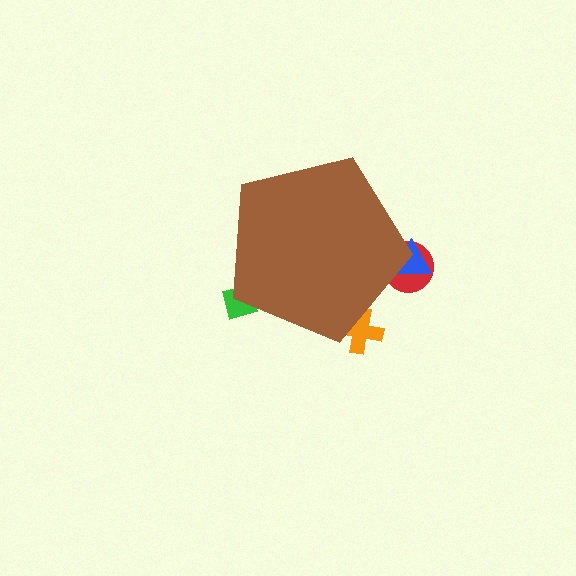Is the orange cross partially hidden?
Yes, the orange cross is partially hidden behind the brown pentagon.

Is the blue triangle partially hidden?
Yes, the blue triangle is partially hidden behind the brown pentagon.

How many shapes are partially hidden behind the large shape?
4 shapes are partially hidden.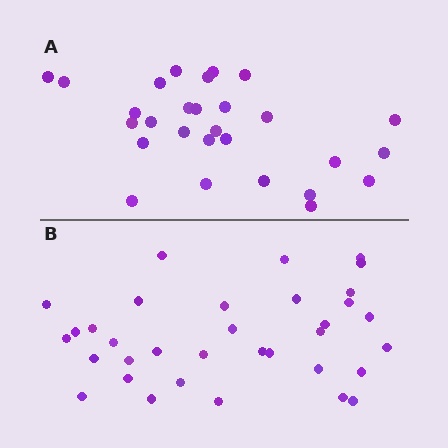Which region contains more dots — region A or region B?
Region B (the bottom region) has more dots.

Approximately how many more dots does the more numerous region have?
Region B has about 6 more dots than region A.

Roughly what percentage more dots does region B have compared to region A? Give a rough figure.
About 20% more.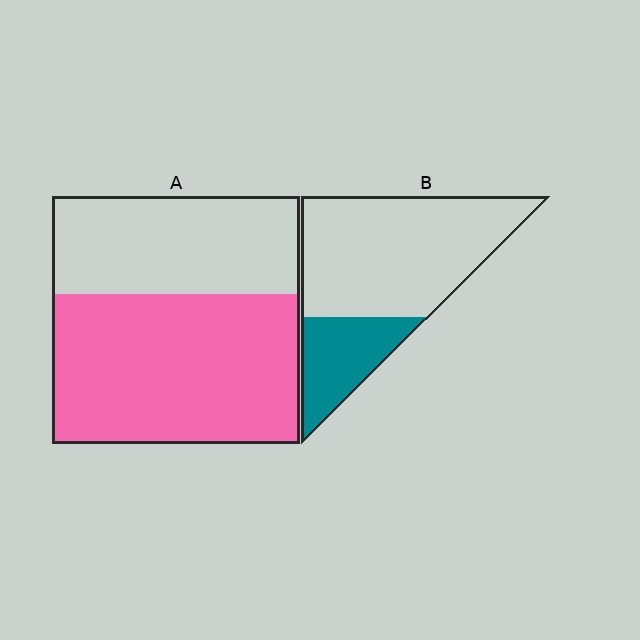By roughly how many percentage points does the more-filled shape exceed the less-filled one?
By roughly 35 percentage points (A over B).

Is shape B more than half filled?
No.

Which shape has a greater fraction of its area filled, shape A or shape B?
Shape A.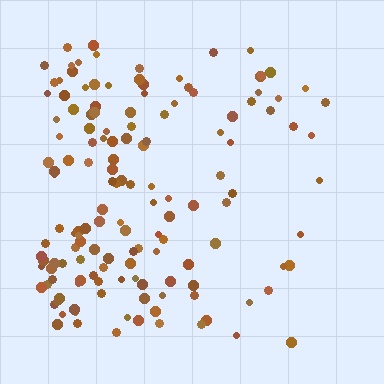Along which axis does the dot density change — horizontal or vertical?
Horizontal.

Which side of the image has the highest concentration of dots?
The left.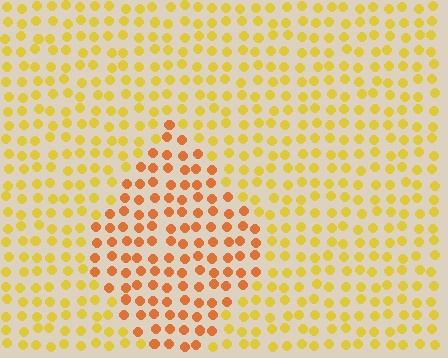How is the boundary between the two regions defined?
The boundary is defined purely by a slight shift in hue (about 31 degrees). Spacing, size, and orientation are identical on both sides.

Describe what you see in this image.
The image is filled with small yellow elements in a uniform arrangement. A diamond-shaped region is visible where the elements are tinted to a slightly different hue, forming a subtle color boundary.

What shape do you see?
I see a diamond.